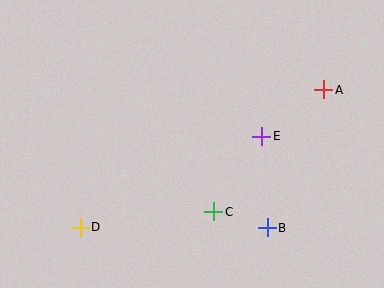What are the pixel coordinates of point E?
Point E is at (262, 136).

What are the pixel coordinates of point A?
Point A is at (324, 90).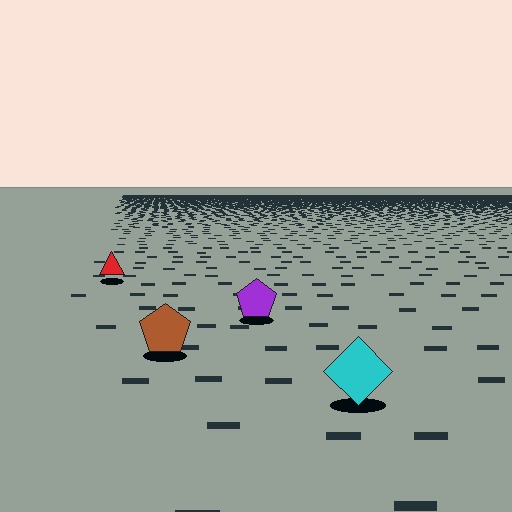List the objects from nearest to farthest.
From nearest to farthest: the cyan diamond, the brown pentagon, the purple pentagon, the red triangle.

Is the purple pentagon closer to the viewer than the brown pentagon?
No. The brown pentagon is closer — you can tell from the texture gradient: the ground texture is coarser near it.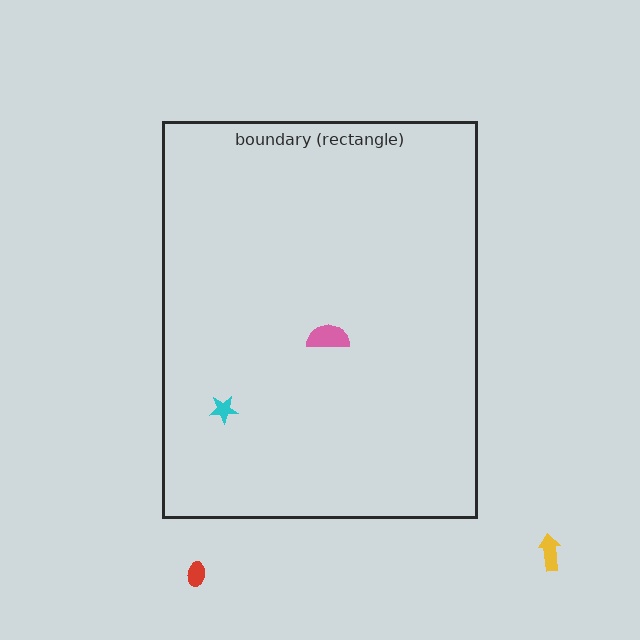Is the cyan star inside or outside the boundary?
Inside.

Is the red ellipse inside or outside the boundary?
Outside.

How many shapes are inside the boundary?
2 inside, 2 outside.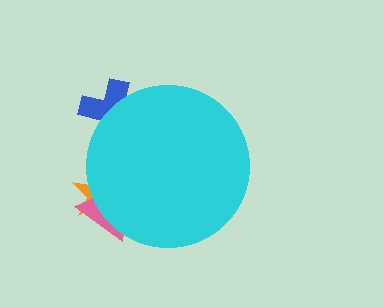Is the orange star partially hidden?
Yes, the orange star is partially hidden behind the cyan circle.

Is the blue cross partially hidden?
Yes, the blue cross is partially hidden behind the cyan circle.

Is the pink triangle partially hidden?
Yes, the pink triangle is partially hidden behind the cyan circle.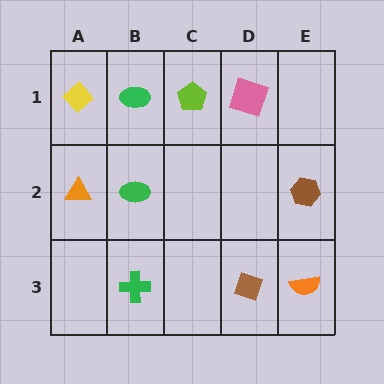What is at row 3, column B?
A green cross.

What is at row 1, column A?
A yellow diamond.